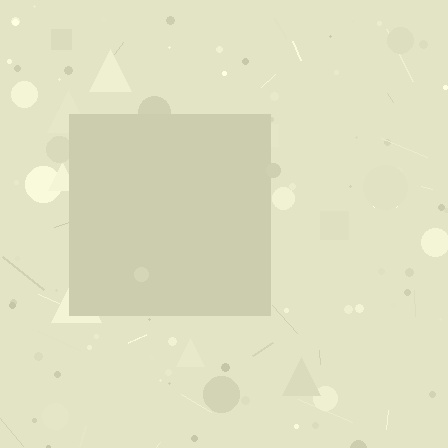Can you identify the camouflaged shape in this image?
The camouflaged shape is a square.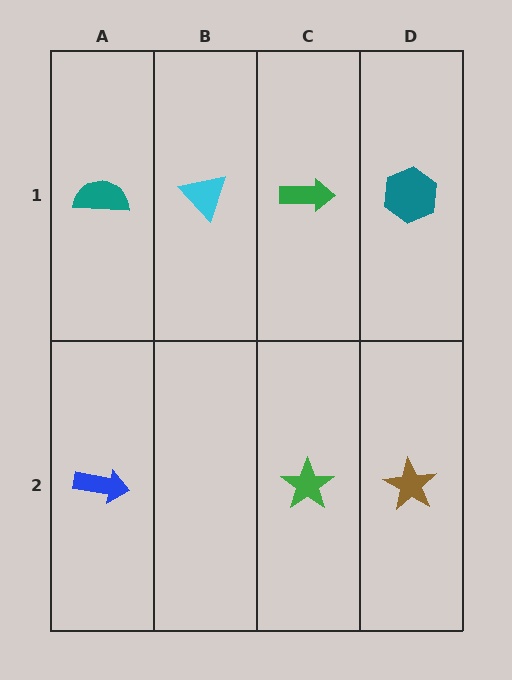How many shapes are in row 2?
3 shapes.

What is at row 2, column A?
A blue arrow.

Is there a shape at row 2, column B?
No, that cell is empty.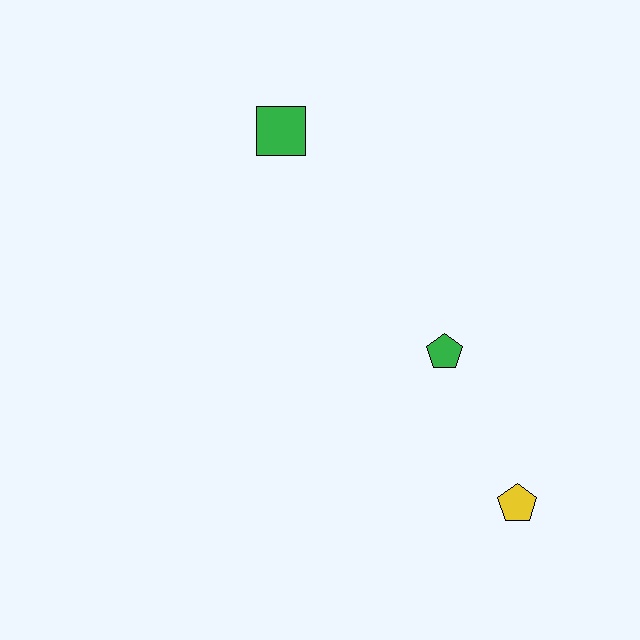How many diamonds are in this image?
There are no diamonds.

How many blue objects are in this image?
There are no blue objects.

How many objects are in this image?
There are 3 objects.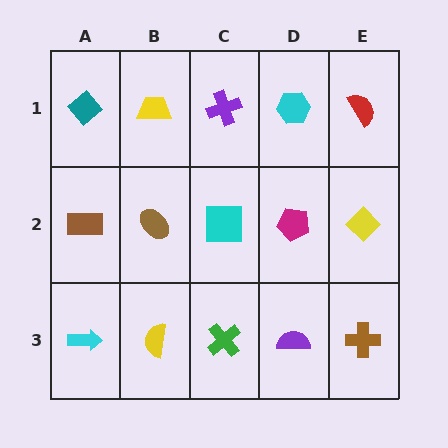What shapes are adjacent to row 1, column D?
A magenta pentagon (row 2, column D), a purple cross (row 1, column C), a red semicircle (row 1, column E).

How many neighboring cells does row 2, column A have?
3.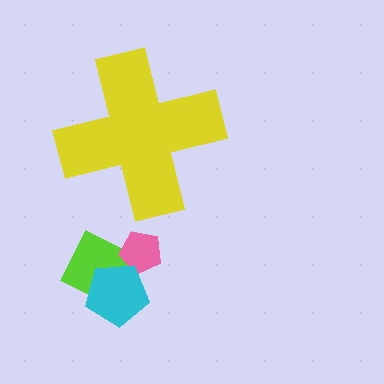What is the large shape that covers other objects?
A yellow cross.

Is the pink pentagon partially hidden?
No, the pink pentagon is fully visible.